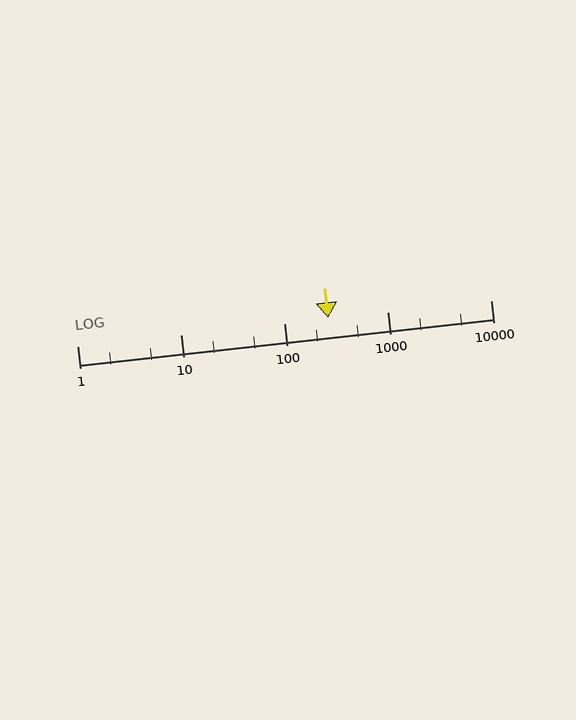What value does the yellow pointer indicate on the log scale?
The pointer indicates approximately 270.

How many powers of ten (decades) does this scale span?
The scale spans 4 decades, from 1 to 10000.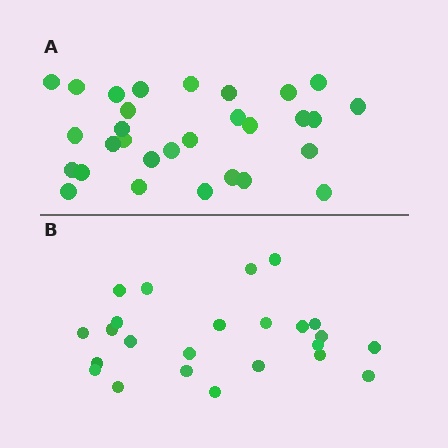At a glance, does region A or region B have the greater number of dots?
Region A (the top region) has more dots.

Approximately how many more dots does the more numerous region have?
Region A has about 6 more dots than region B.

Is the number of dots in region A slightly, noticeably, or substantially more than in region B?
Region A has noticeably more, but not dramatically so. The ratio is roughly 1.2 to 1.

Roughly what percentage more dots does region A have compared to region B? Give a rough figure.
About 25% more.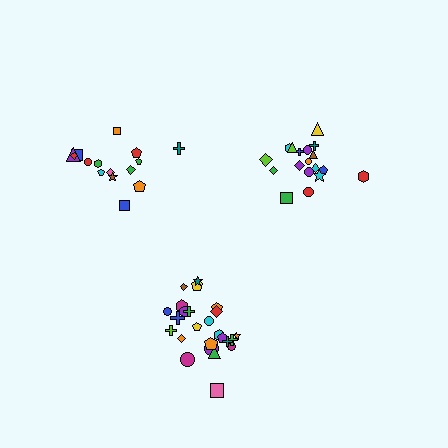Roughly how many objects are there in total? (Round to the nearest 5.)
Roughly 60 objects in total.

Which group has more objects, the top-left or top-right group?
The top-right group.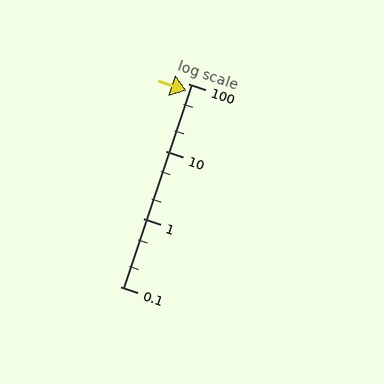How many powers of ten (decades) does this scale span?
The scale spans 3 decades, from 0.1 to 100.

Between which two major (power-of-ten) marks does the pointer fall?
The pointer is between 10 and 100.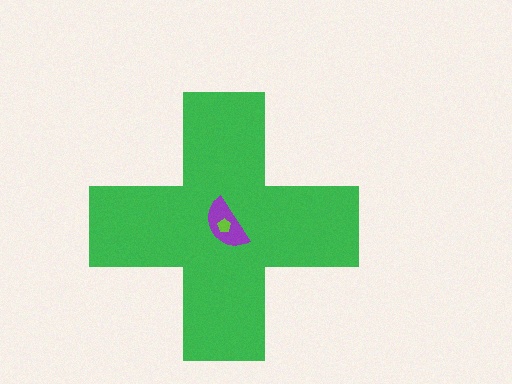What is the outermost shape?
The green cross.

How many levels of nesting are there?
3.